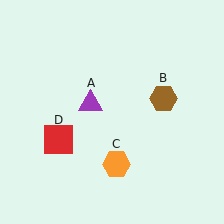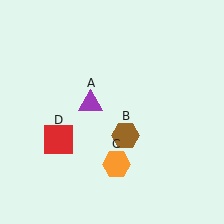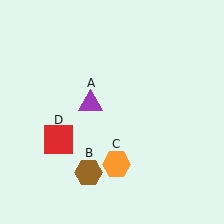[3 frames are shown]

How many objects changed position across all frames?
1 object changed position: brown hexagon (object B).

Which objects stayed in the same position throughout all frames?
Purple triangle (object A) and orange hexagon (object C) and red square (object D) remained stationary.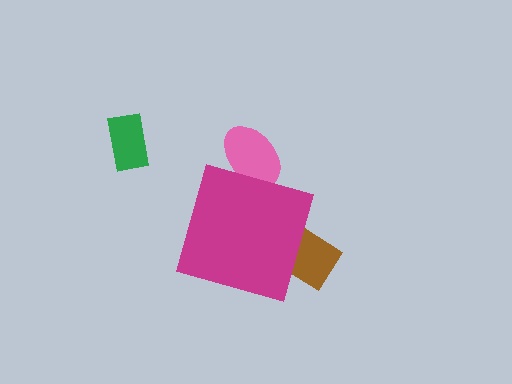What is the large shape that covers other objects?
A magenta diamond.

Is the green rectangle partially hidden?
No, the green rectangle is fully visible.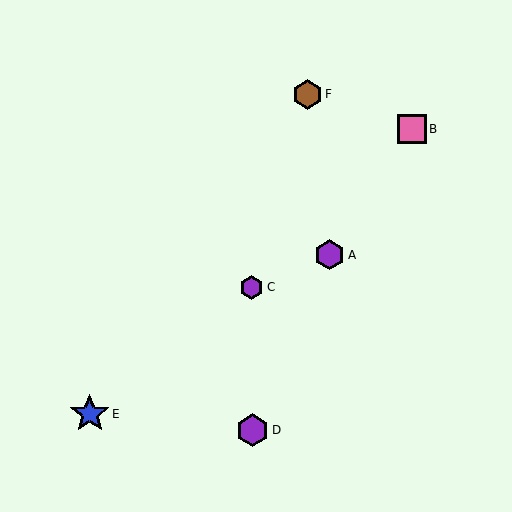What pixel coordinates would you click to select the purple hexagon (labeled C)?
Click at (252, 287) to select the purple hexagon C.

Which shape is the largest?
The blue star (labeled E) is the largest.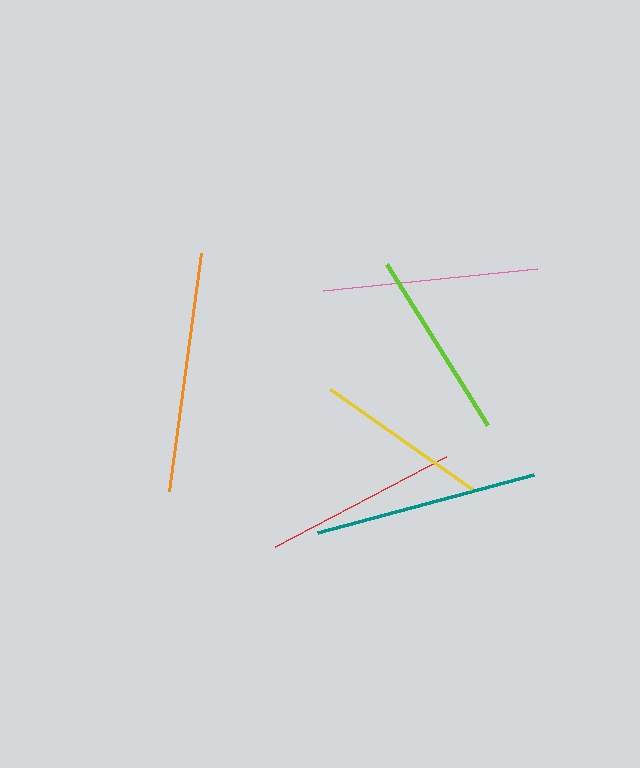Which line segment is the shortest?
The yellow line is the shortest at approximately 174 pixels.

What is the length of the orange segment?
The orange segment is approximately 241 pixels long.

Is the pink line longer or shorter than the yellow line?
The pink line is longer than the yellow line.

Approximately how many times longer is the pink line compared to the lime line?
The pink line is approximately 1.1 times the length of the lime line.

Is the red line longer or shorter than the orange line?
The orange line is longer than the red line.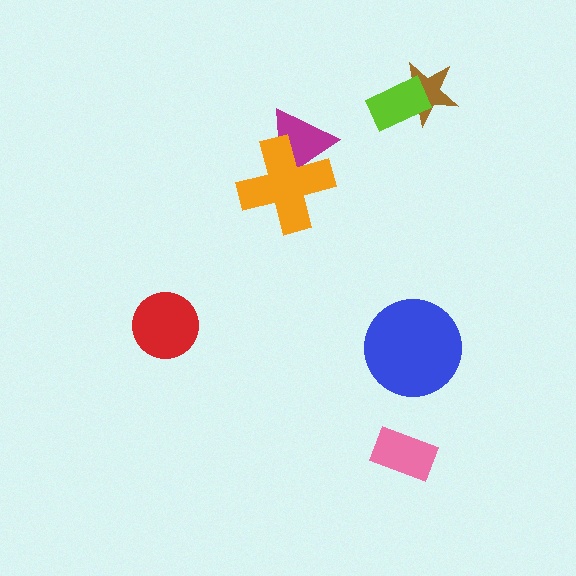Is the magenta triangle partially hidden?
Yes, it is partially covered by another shape.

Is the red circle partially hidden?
No, no other shape covers it.